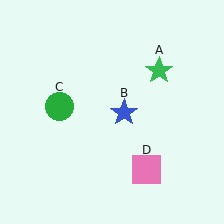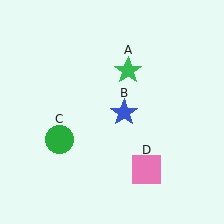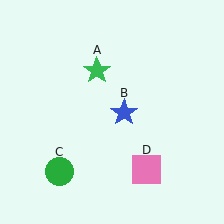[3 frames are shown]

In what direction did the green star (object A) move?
The green star (object A) moved left.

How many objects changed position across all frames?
2 objects changed position: green star (object A), green circle (object C).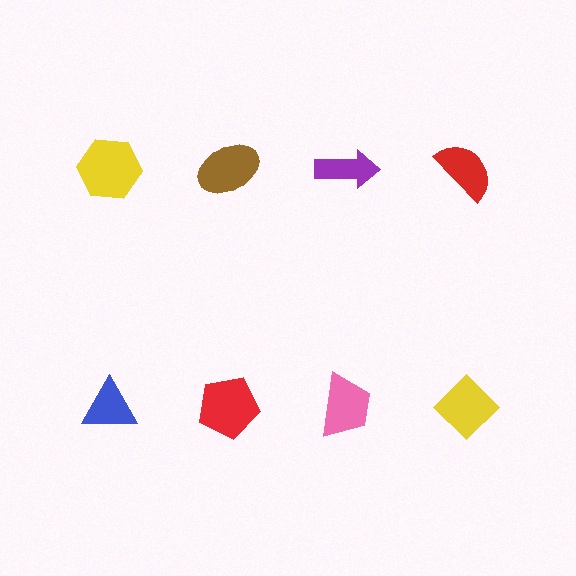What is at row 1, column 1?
A yellow hexagon.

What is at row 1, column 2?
A brown ellipse.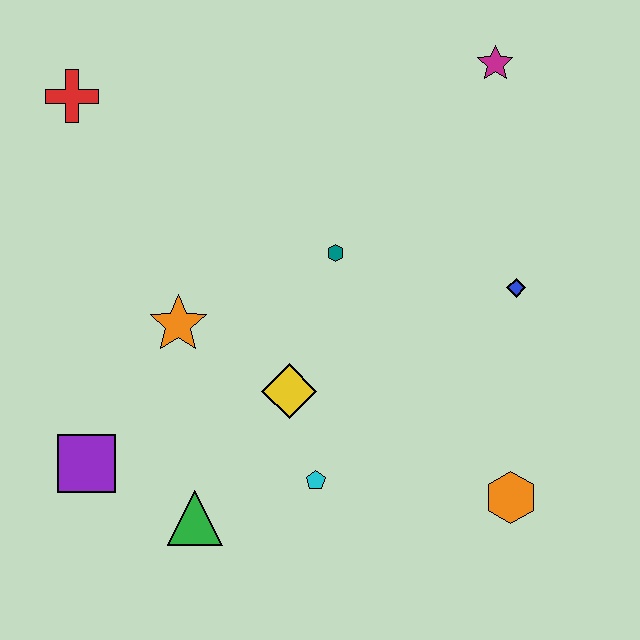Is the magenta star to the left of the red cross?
No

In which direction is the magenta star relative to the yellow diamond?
The magenta star is above the yellow diamond.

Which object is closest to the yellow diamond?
The cyan pentagon is closest to the yellow diamond.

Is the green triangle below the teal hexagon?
Yes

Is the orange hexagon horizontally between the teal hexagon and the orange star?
No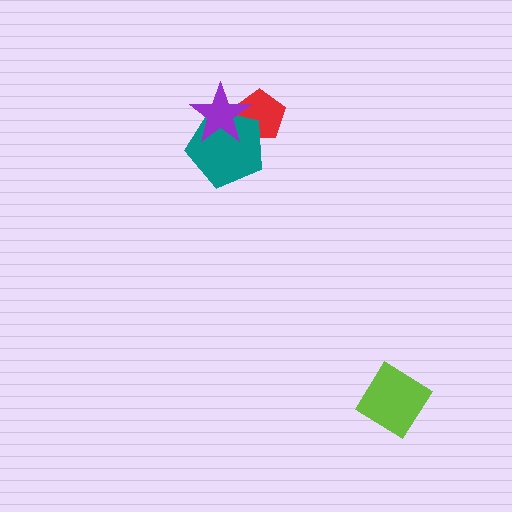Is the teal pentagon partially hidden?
Yes, it is partially covered by another shape.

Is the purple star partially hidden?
No, no other shape covers it.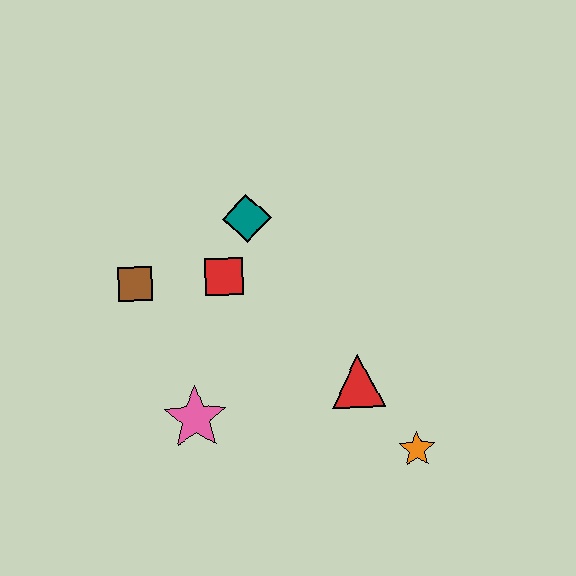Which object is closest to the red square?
The teal diamond is closest to the red square.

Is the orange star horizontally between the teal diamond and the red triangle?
No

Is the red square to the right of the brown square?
Yes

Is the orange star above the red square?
No